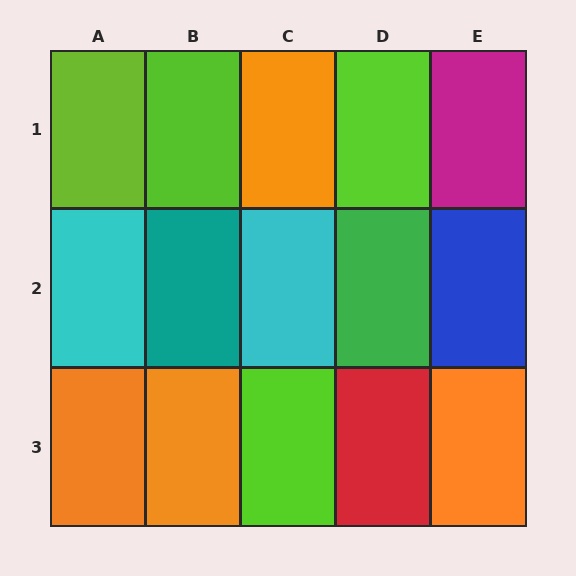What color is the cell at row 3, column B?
Orange.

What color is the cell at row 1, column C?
Orange.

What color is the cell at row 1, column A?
Lime.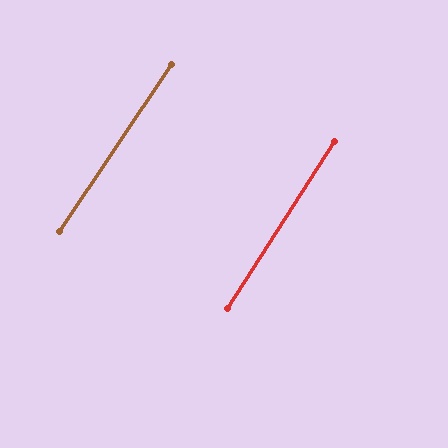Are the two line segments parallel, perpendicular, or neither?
Parallel — their directions differ by only 1.1°.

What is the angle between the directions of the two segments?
Approximately 1 degree.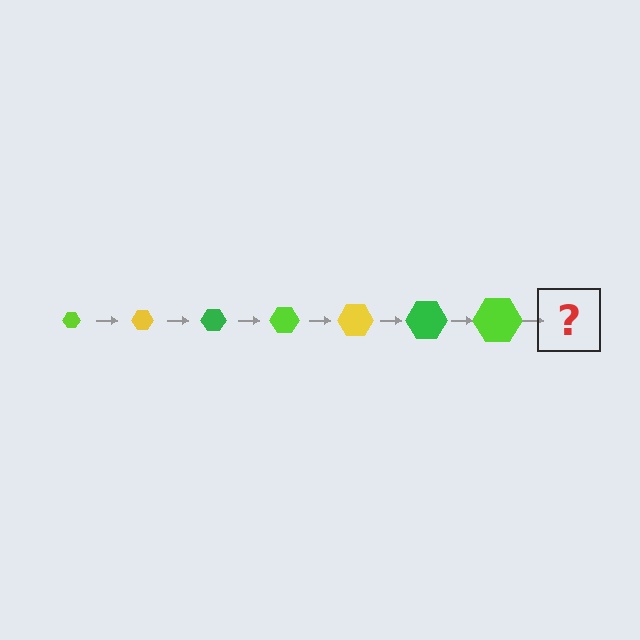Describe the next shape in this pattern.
It should be a yellow hexagon, larger than the previous one.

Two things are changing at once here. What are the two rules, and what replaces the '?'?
The two rules are that the hexagon grows larger each step and the color cycles through lime, yellow, and green. The '?' should be a yellow hexagon, larger than the previous one.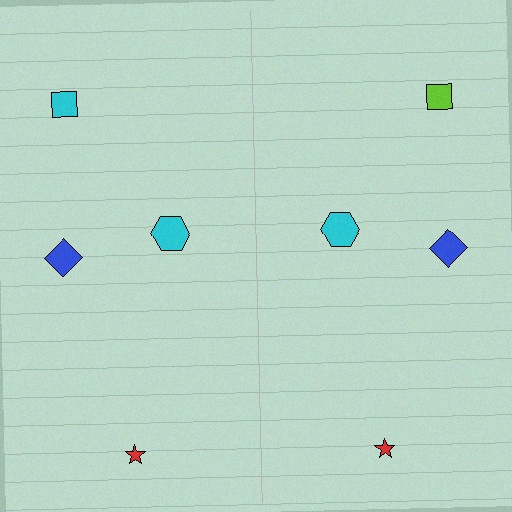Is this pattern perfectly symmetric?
No, the pattern is not perfectly symmetric. The lime square on the right side breaks the symmetry — its mirror counterpart is cyan.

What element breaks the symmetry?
The lime square on the right side breaks the symmetry — its mirror counterpart is cyan.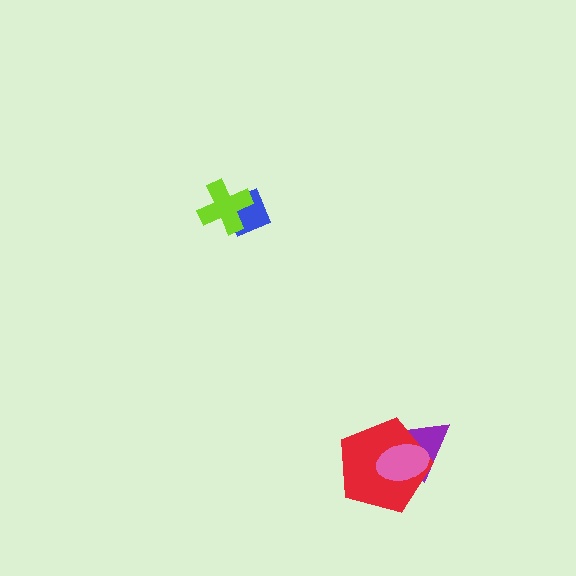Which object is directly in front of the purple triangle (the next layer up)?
The red pentagon is directly in front of the purple triangle.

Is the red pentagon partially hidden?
Yes, it is partially covered by another shape.